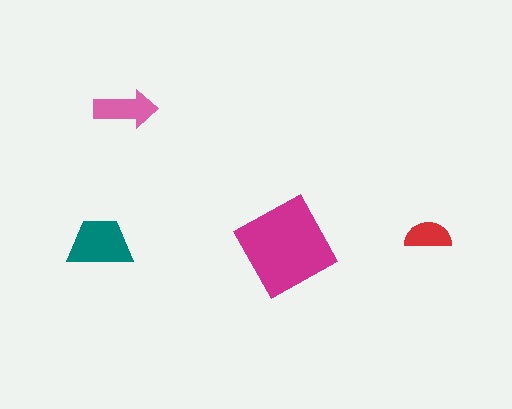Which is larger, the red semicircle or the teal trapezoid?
The teal trapezoid.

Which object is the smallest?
The red semicircle.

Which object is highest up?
The pink arrow is topmost.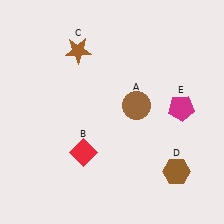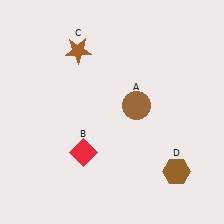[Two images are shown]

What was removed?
The magenta pentagon (E) was removed in Image 2.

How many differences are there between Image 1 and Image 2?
There is 1 difference between the two images.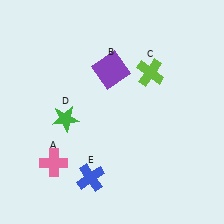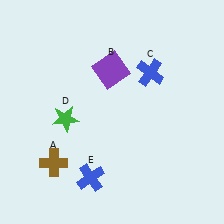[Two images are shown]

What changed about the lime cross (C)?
In Image 1, C is lime. In Image 2, it changed to blue.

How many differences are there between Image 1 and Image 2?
There are 2 differences between the two images.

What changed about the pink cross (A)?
In Image 1, A is pink. In Image 2, it changed to brown.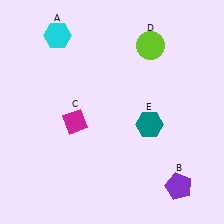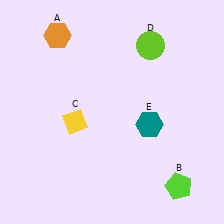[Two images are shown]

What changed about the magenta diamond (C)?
In Image 1, C is magenta. In Image 2, it changed to yellow.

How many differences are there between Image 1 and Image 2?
There are 3 differences between the two images.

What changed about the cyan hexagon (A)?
In Image 1, A is cyan. In Image 2, it changed to orange.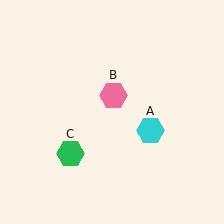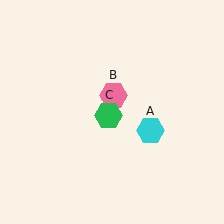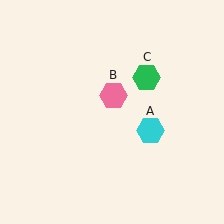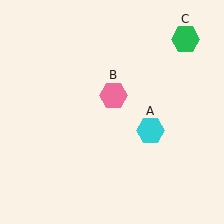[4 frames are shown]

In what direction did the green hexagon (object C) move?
The green hexagon (object C) moved up and to the right.